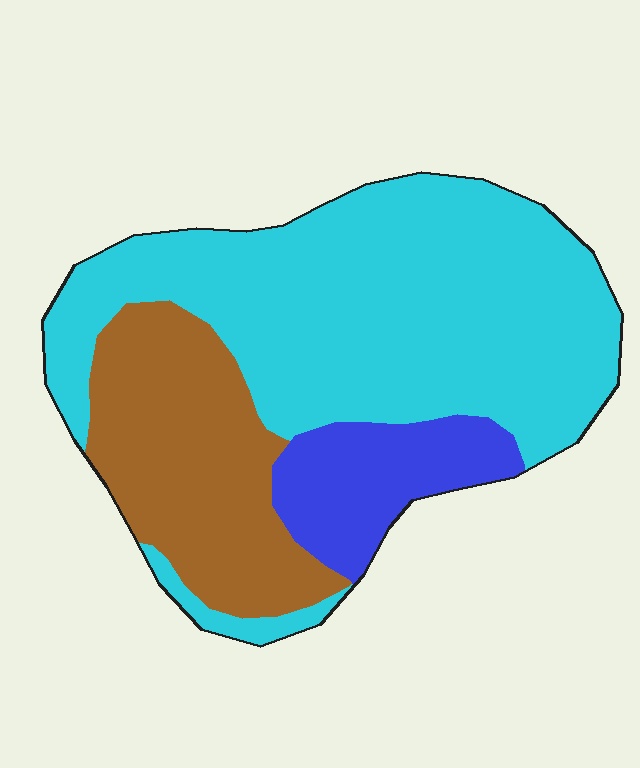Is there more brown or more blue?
Brown.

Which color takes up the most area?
Cyan, at roughly 60%.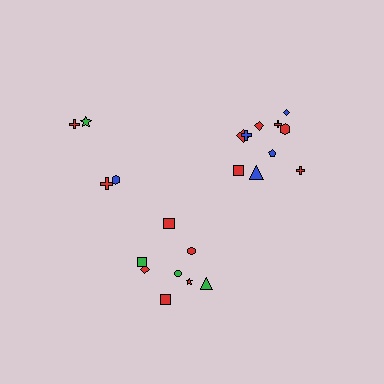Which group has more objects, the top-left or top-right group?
The top-right group.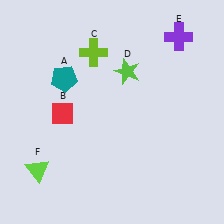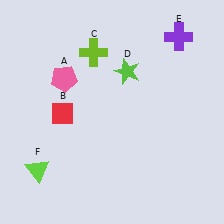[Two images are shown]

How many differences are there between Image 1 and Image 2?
There is 1 difference between the two images.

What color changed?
The pentagon (A) changed from teal in Image 1 to pink in Image 2.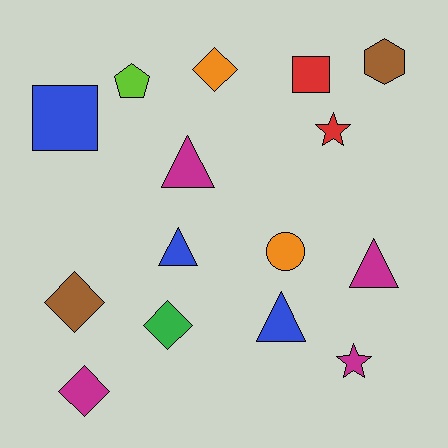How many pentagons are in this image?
There is 1 pentagon.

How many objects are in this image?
There are 15 objects.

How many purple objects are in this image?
There are no purple objects.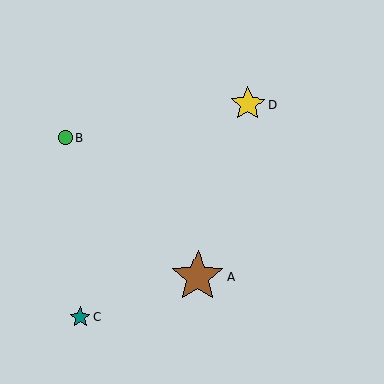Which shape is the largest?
The brown star (labeled A) is the largest.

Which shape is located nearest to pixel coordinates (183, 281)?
The brown star (labeled A) at (198, 277) is nearest to that location.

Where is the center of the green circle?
The center of the green circle is at (66, 138).